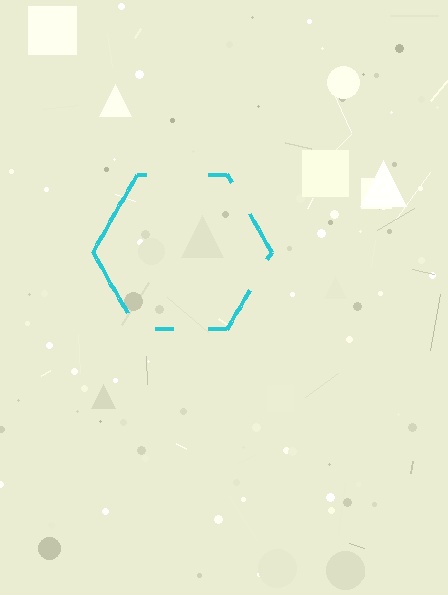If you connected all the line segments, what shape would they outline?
They would outline a hexagon.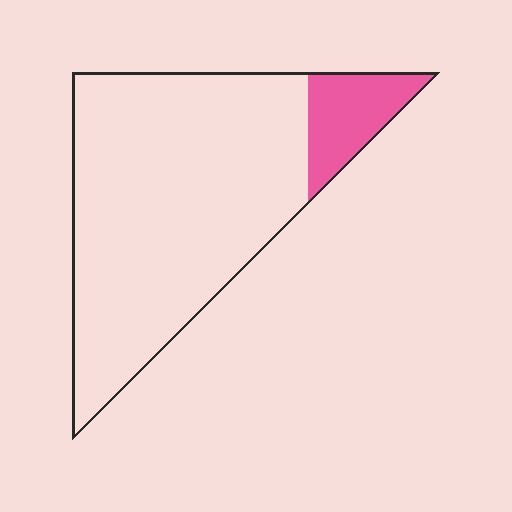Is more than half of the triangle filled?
No.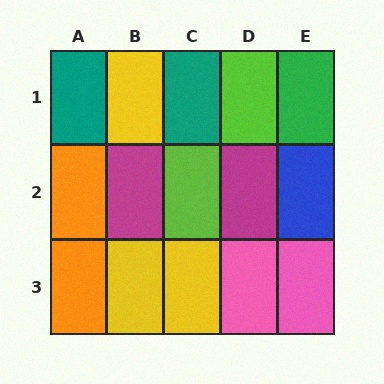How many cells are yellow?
3 cells are yellow.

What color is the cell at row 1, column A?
Teal.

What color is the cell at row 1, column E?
Green.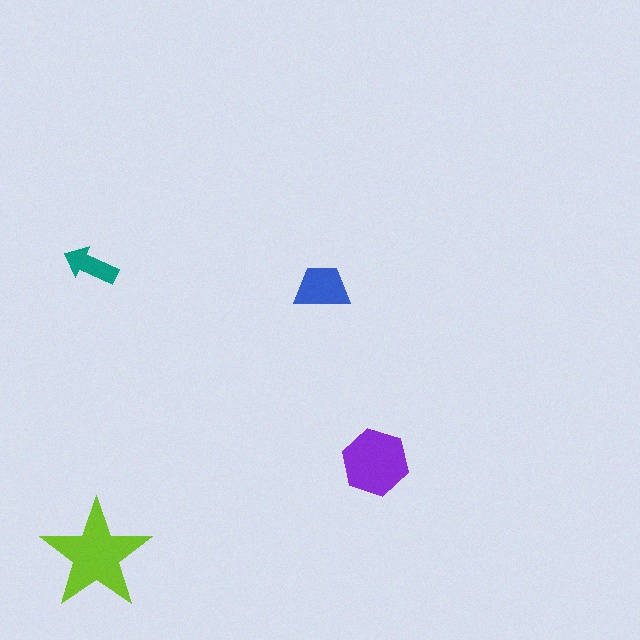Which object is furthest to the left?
The teal arrow is leftmost.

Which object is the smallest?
The teal arrow.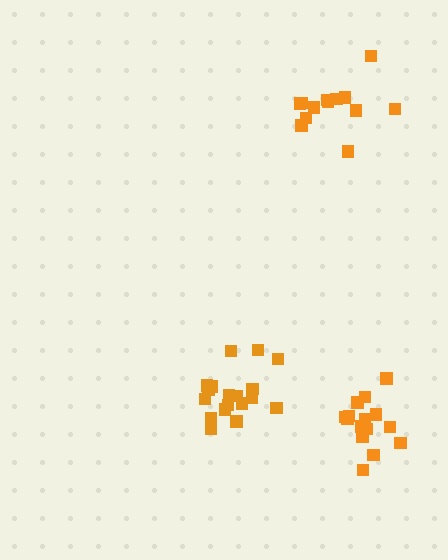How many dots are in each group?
Group 1: 18 dots, Group 2: 16 dots, Group 3: 13 dots (47 total).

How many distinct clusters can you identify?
There are 3 distinct clusters.